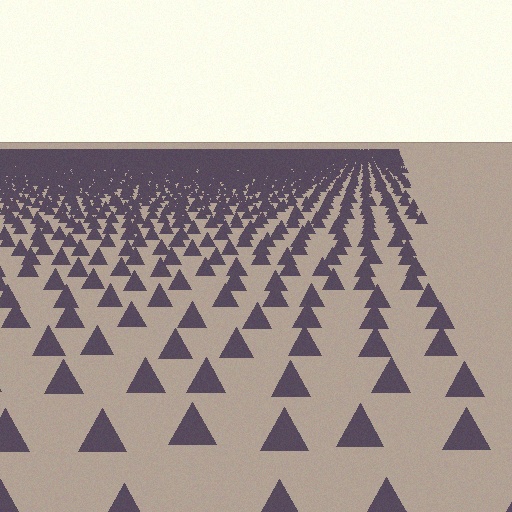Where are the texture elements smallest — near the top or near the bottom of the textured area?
Near the top.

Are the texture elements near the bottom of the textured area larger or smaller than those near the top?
Larger. Near the bottom, elements are closer to the viewer and appear at a bigger on-screen size.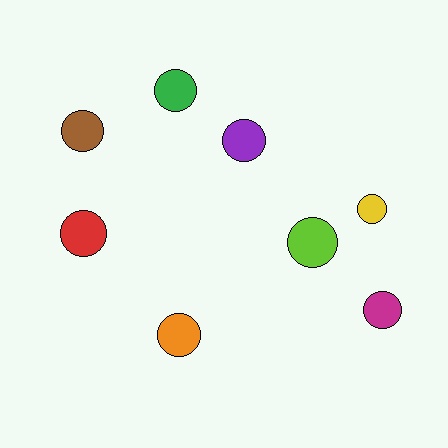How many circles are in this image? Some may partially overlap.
There are 8 circles.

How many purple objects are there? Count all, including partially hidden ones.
There is 1 purple object.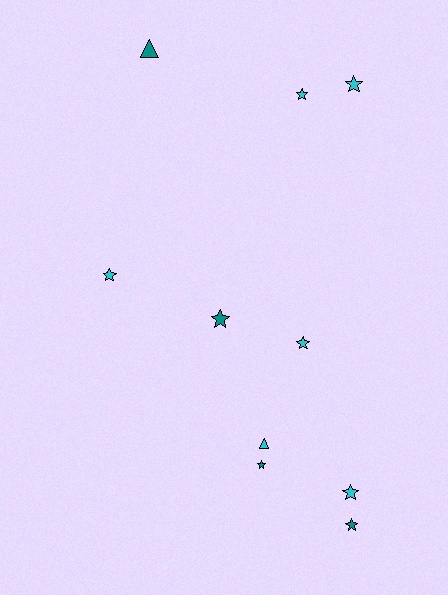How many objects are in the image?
There are 10 objects.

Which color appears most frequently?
Cyan, with 6 objects.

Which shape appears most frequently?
Star, with 8 objects.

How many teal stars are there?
There are 3 teal stars.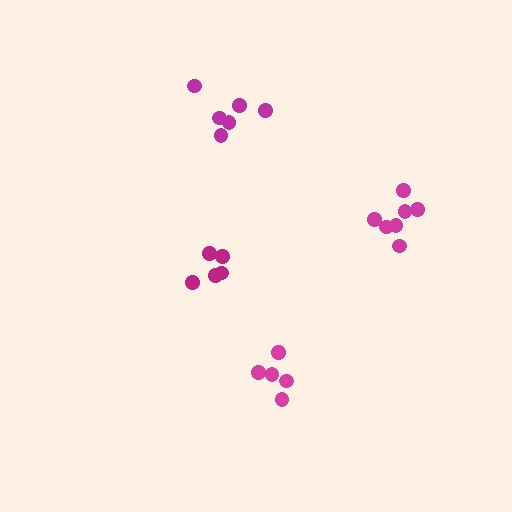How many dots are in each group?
Group 1: 6 dots, Group 2: 5 dots, Group 3: 5 dots, Group 4: 7 dots (23 total).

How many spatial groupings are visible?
There are 4 spatial groupings.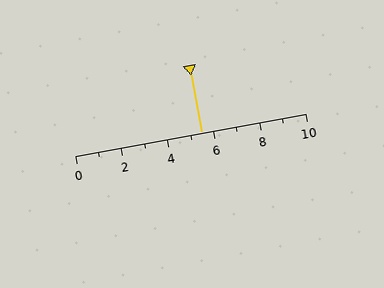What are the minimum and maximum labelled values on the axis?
The axis runs from 0 to 10.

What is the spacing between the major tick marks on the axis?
The major ticks are spaced 2 apart.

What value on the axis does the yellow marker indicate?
The marker indicates approximately 5.5.